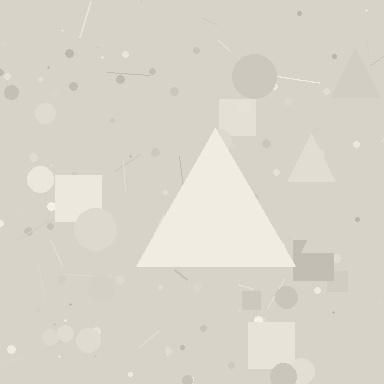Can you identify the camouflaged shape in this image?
The camouflaged shape is a triangle.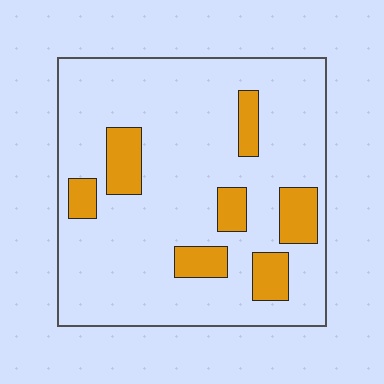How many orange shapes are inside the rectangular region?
7.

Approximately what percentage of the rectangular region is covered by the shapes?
Approximately 15%.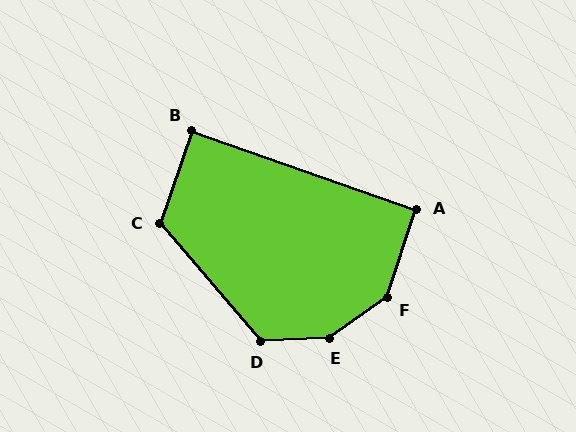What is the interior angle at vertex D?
Approximately 127 degrees (obtuse).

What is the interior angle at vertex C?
Approximately 120 degrees (obtuse).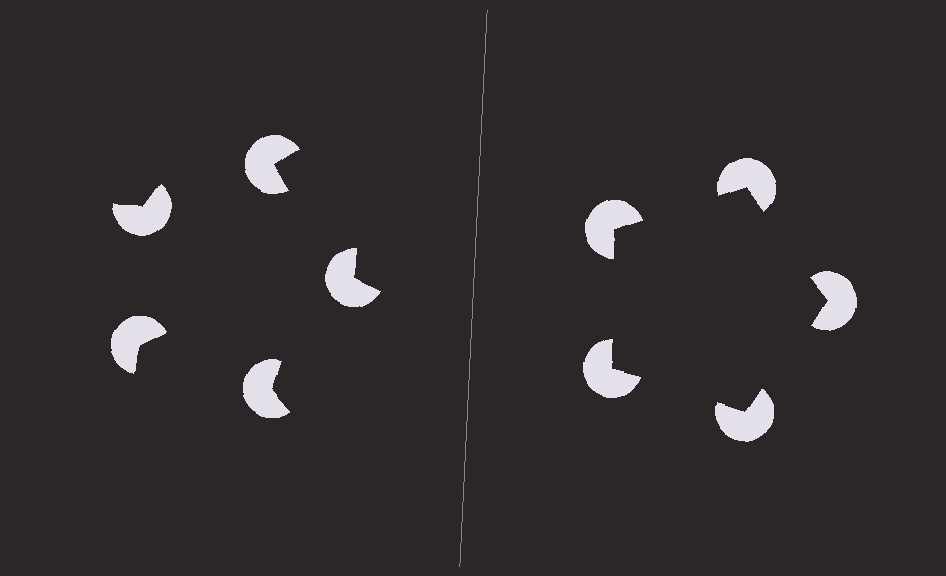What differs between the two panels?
The pac-man discs are positioned identically on both sides; only the wedge orientations differ. On the right they align to a pentagon; on the left they are misaligned.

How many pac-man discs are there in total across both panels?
10 — 5 on each side.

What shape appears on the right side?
An illusory pentagon.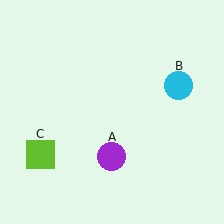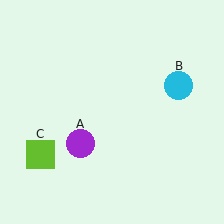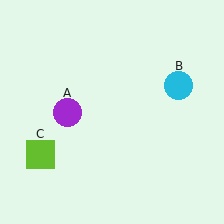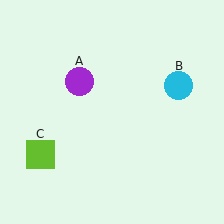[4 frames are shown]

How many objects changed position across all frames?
1 object changed position: purple circle (object A).